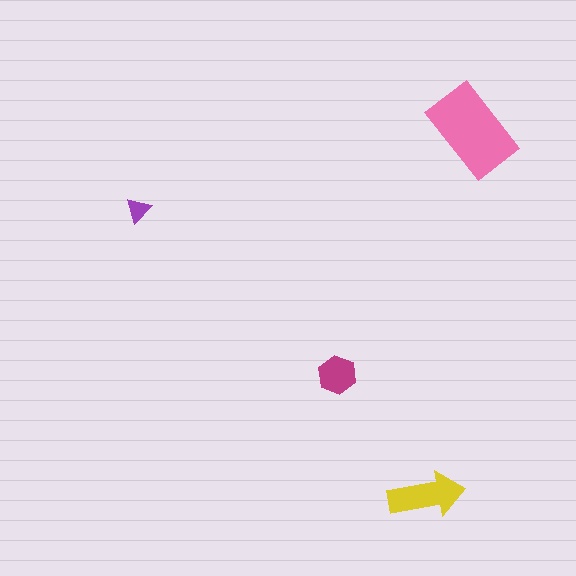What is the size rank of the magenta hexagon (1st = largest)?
3rd.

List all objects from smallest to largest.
The purple triangle, the magenta hexagon, the yellow arrow, the pink rectangle.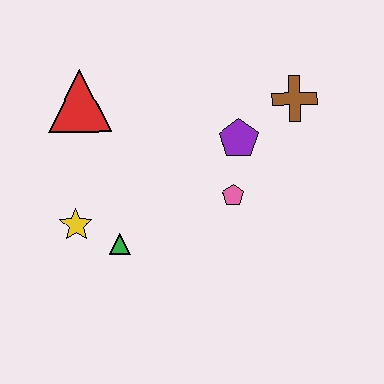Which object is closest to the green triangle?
The yellow star is closest to the green triangle.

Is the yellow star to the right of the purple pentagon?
No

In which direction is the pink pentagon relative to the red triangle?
The pink pentagon is to the right of the red triangle.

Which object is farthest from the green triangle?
The brown cross is farthest from the green triangle.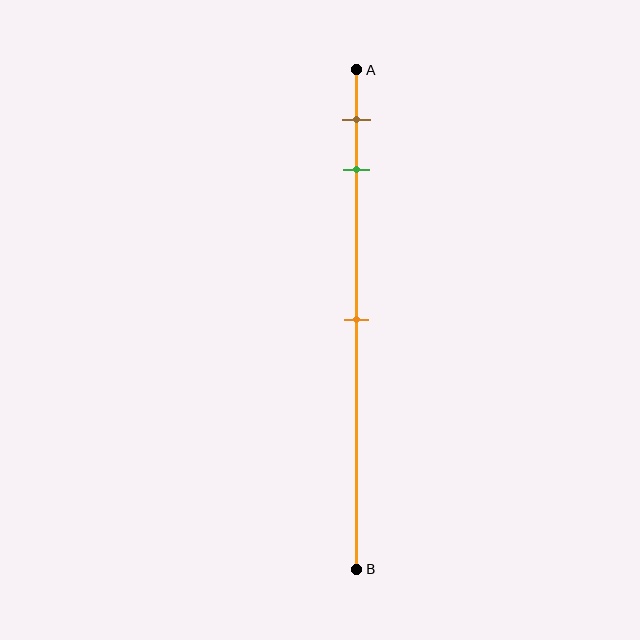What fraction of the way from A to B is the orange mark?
The orange mark is approximately 50% (0.5) of the way from A to B.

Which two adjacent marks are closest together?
The brown and green marks are the closest adjacent pair.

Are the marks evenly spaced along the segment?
No, the marks are not evenly spaced.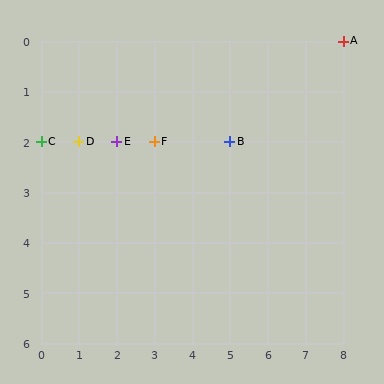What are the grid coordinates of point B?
Point B is at grid coordinates (5, 2).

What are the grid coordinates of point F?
Point F is at grid coordinates (3, 2).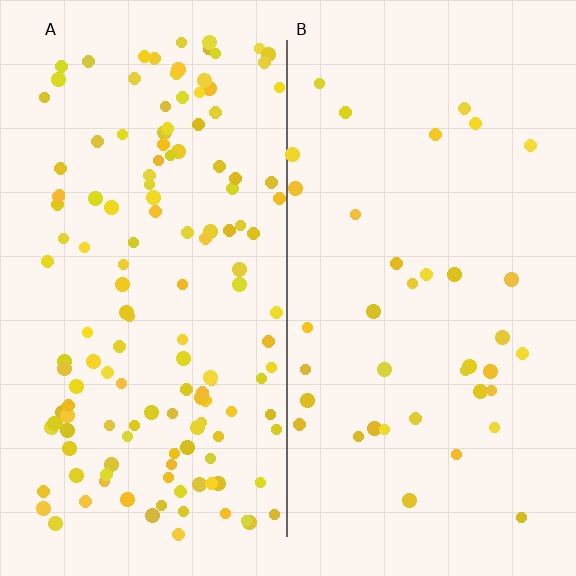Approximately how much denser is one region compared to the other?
Approximately 3.8× — region A over region B.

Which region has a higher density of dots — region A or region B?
A (the left).